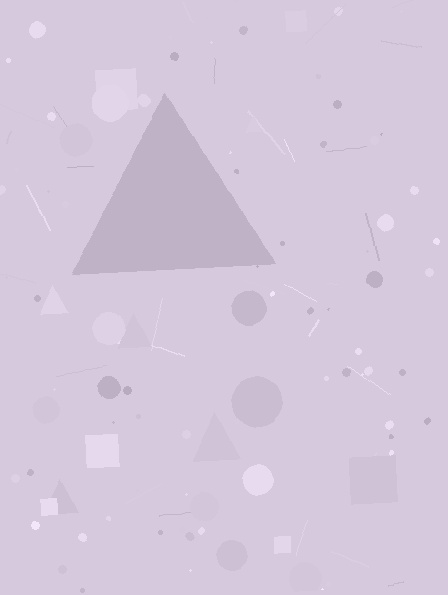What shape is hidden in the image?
A triangle is hidden in the image.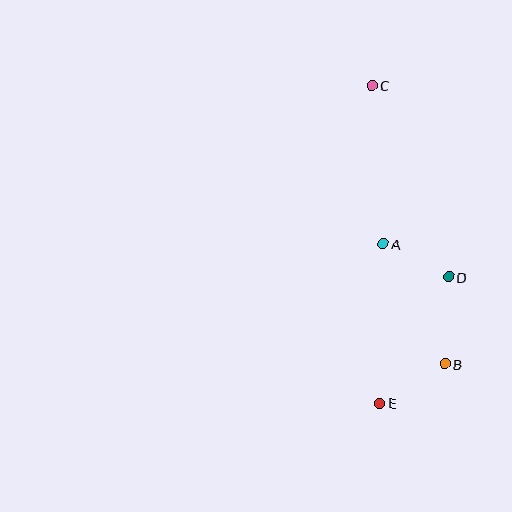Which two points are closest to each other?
Points A and D are closest to each other.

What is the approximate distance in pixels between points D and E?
The distance between D and E is approximately 144 pixels.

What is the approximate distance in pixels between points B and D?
The distance between B and D is approximately 87 pixels.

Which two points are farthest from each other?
Points C and E are farthest from each other.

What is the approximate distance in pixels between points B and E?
The distance between B and E is approximately 76 pixels.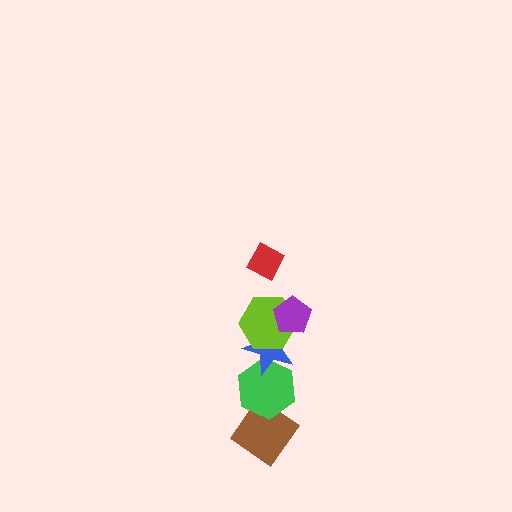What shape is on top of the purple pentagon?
The red diamond is on top of the purple pentagon.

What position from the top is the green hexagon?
The green hexagon is 5th from the top.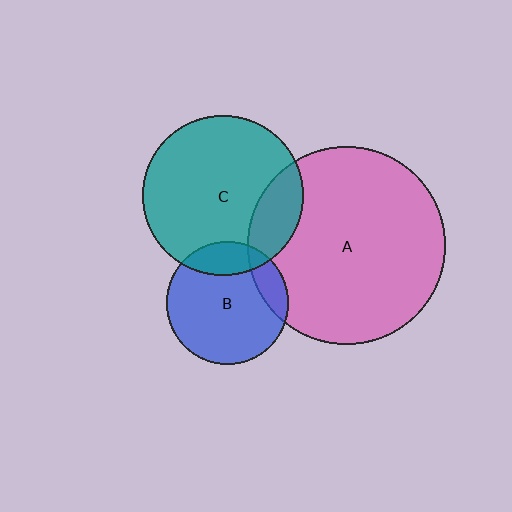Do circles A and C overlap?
Yes.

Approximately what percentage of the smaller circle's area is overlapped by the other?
Approximately 20%.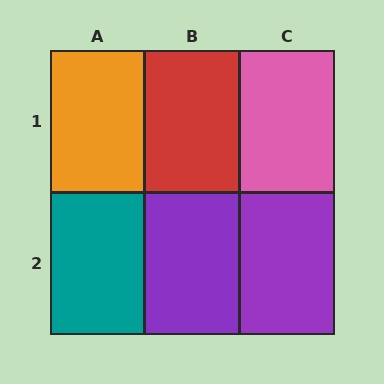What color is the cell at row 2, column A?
Teal.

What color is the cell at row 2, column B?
Purple.